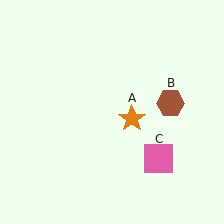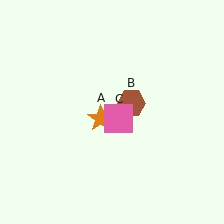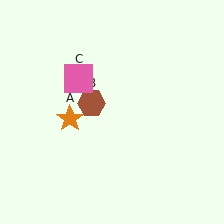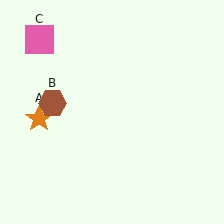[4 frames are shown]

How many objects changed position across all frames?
3 objects changed position: orange star (object A), brown hexagon (object B), pink square (object C).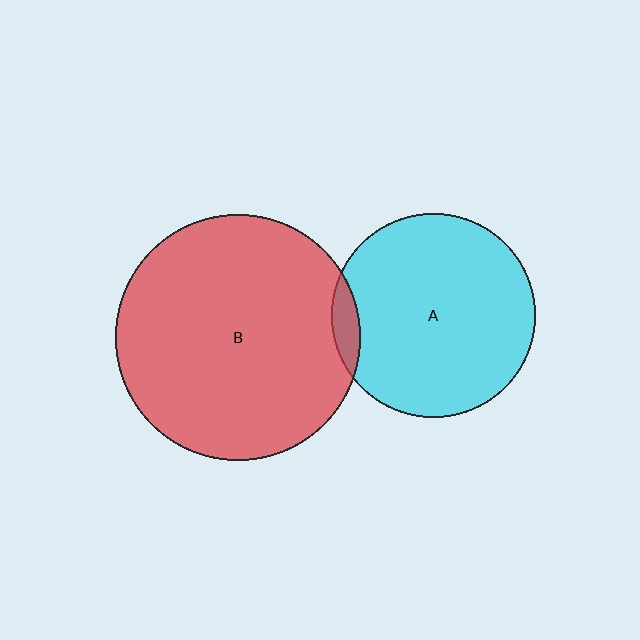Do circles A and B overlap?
Yes.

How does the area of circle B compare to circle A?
Approximately 1.5 times.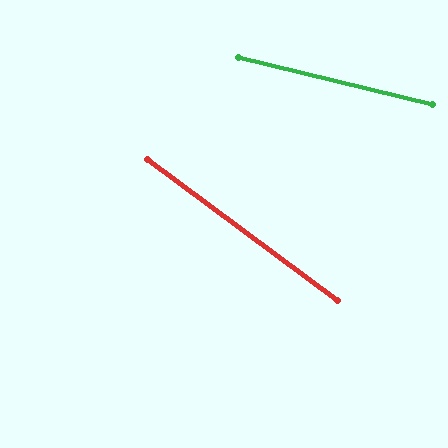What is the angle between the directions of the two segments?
Approximately 23 degrees.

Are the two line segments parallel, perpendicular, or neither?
Neither parallel nor perpendicular — they differ by about 23°.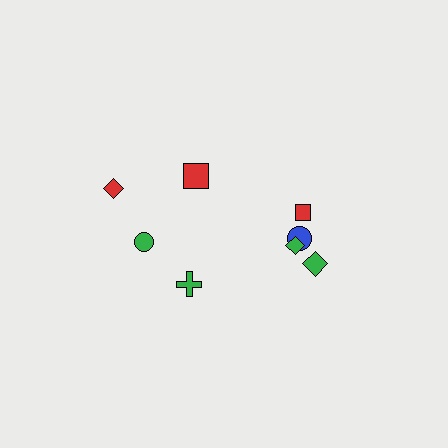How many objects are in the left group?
There are 3 objects.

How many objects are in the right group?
There are 5 objects.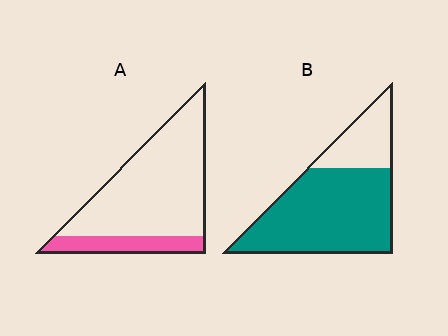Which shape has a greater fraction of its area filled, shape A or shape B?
Shape B.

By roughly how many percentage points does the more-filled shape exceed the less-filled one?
By roughly 55 percentage points (B over A).